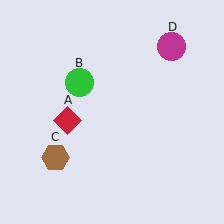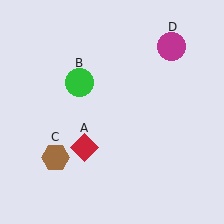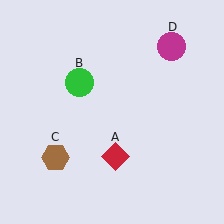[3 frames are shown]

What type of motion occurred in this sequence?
The red diamond (object A) rotated counterclockwise around the center of the scene.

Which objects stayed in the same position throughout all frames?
Green circle (object B) and brown hexagon (object C) and magenta circle (object D) remained stationary.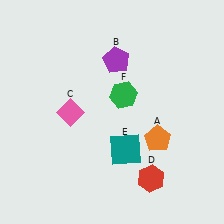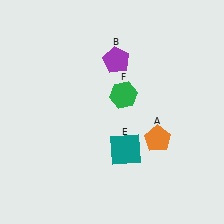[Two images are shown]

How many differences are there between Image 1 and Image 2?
There are 2 differences between the two images.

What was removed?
The red hexagon (D), the pink diamond (C) were removed in Image 2.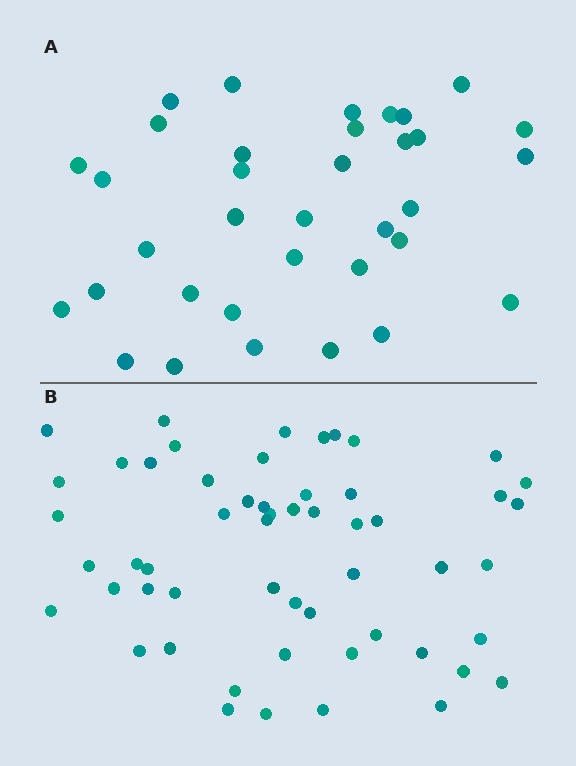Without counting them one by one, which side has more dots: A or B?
Region B (the bottom region) has more dots.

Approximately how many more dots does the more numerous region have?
Region B has approximately 20 more dots than region A.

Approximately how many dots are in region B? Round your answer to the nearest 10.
About 60 dots. (The exact count is 55, which rounds to 60.)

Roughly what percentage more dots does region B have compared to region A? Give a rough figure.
About 55% more.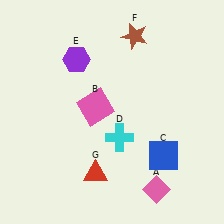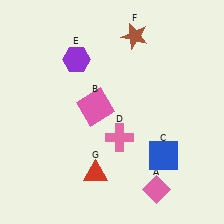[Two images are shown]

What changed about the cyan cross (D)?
In Image 1, D is cyan. In Image 2, it changed to pink.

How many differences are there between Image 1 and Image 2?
There is 1 difference between the two images.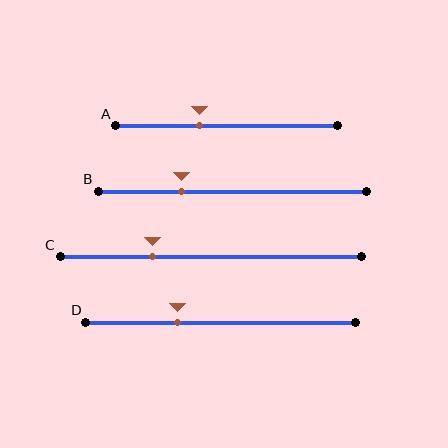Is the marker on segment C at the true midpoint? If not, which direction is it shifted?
No, the marker on segment C is shifted to the left by about 19% of the segment length.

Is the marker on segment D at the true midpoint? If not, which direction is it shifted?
No, the marker on segment D is shifted to the left by about 16% of the segment length.